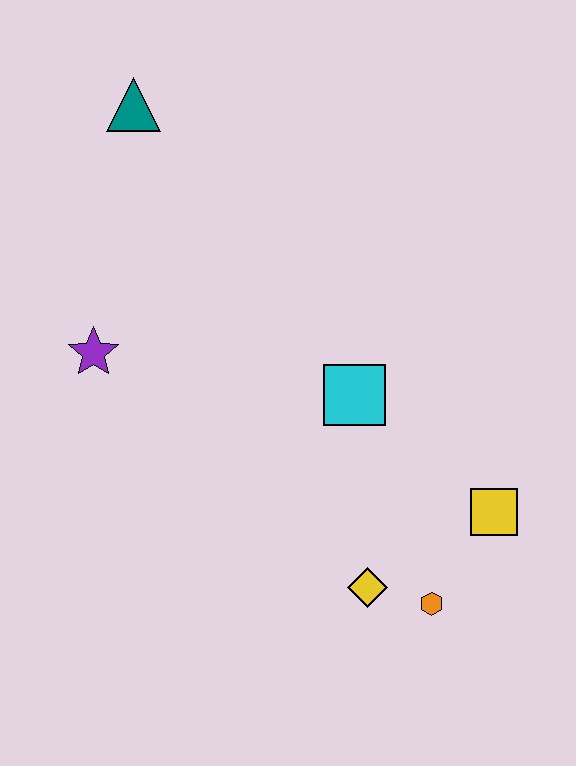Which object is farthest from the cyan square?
The teal triangle is farthest from the cyan square.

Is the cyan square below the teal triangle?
Yes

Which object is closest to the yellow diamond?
The orange hexagon is closest to the yellow diamond.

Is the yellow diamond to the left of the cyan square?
No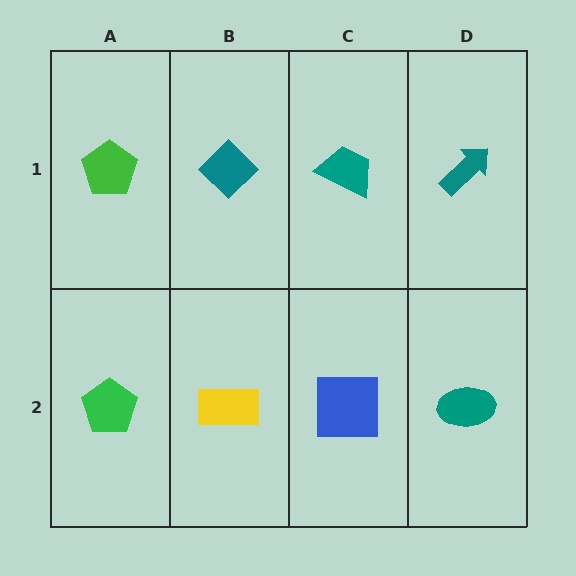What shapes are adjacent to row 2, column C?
A teal trapezoid (row 1, column C), a yellow rectangle (row 2, column B), a teal ellipse (row 2, column D).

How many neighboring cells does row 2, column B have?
3.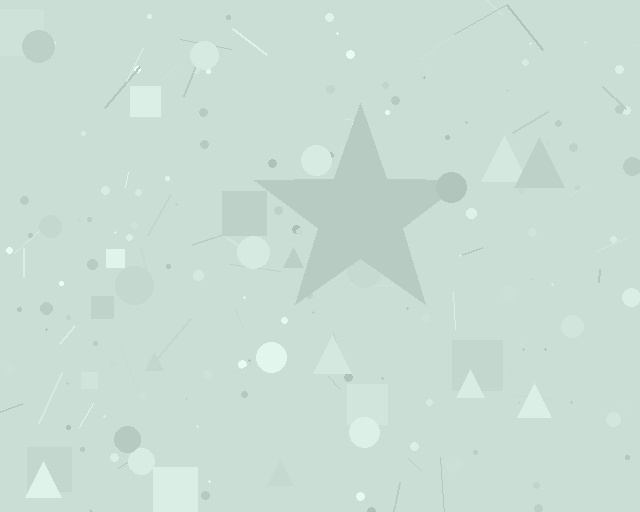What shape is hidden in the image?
A star is hidden in the image.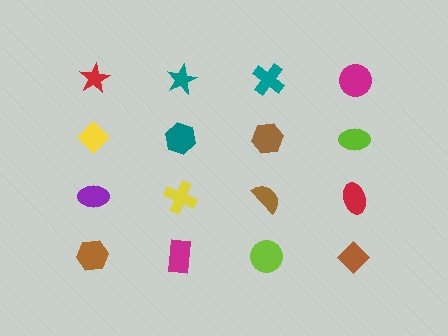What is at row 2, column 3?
A brown hexagon.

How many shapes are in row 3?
4 shapes.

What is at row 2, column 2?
A teal hexagon.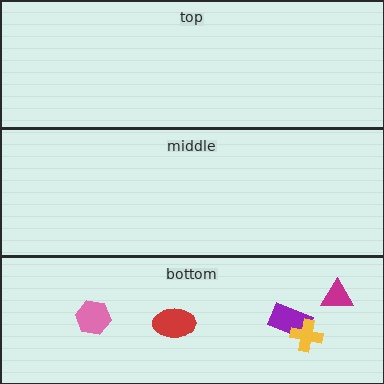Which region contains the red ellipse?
The bottom region.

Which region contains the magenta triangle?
The bottom region.